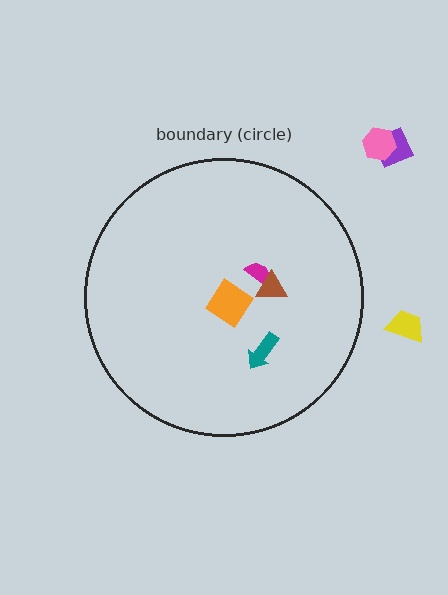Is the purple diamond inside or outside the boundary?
Outside.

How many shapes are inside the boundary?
4 inside, 3 outside.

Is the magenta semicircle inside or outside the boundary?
Inside.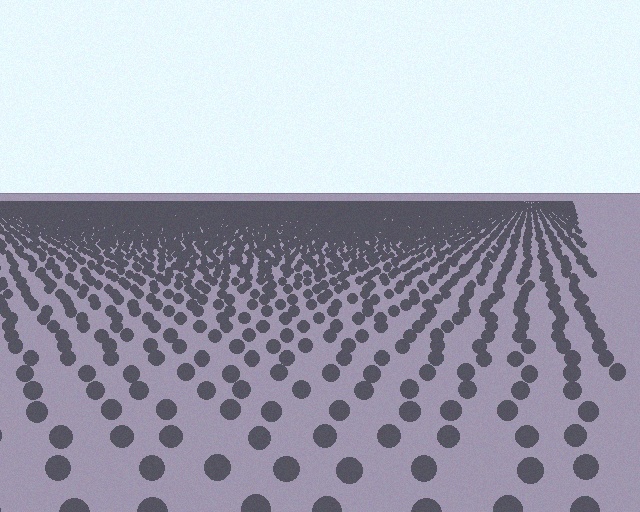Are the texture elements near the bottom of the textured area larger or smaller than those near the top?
Larger. Near the bottom, elements are closer to the viewer and appear at a bigger on-screen size.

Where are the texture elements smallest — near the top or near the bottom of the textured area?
Near the top.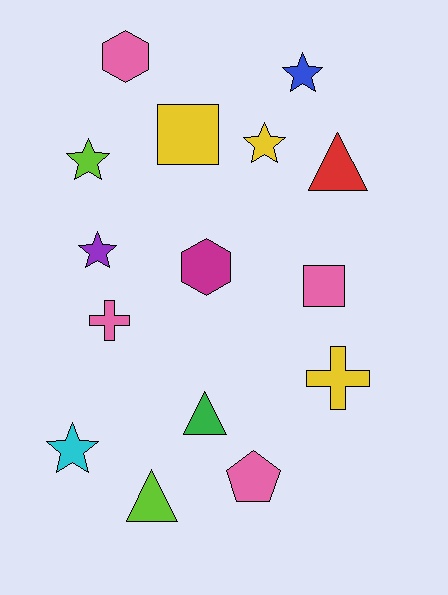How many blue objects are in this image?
There is 1 blue object.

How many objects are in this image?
There are 15 objects.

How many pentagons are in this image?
There is 1 pentagon.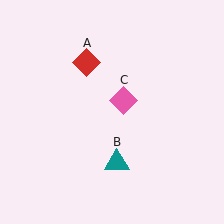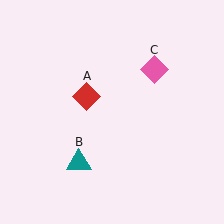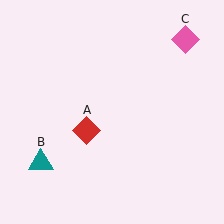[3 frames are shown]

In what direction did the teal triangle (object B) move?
The teal triangle (object B) moved left.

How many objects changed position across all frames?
3 objects changed position: red diamond (object A), teal triangle (object B), pink diamond (object C).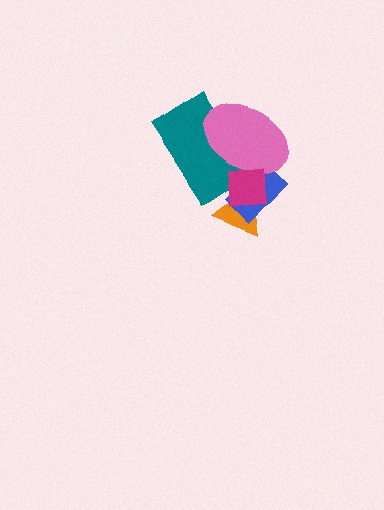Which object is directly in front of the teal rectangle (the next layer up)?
The pink ellipse is directly in front of the teal rectangle.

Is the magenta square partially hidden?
No, no other shape covers it.